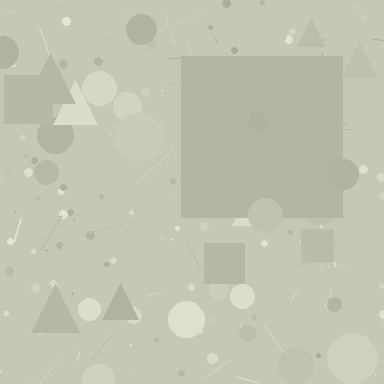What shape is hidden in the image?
A square is hidden in the image.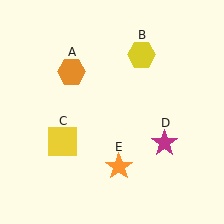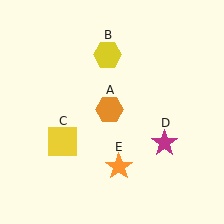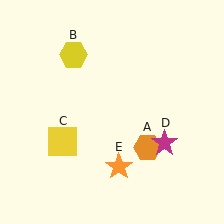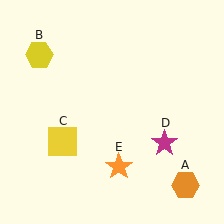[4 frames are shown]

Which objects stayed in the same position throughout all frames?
Yellow square (object C) and magenta star (object D) and orange star (object E) remained stationary.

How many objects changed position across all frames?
2 objects changed position: orange hexagon (object A), yellow hexagon (object B).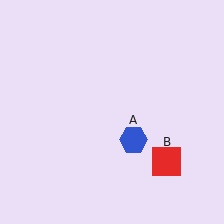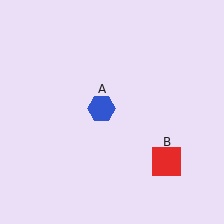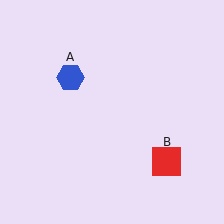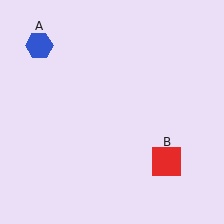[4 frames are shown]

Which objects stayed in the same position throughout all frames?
Red square (object B) remained stationary.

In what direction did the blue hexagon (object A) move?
The blue hexagon (object A) moved up and to the left.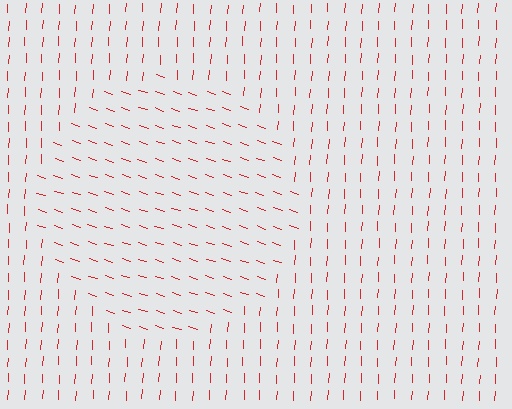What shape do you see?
I see a circle.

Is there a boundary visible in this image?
Yes, there is a texture boundary formed by a change in line orientation.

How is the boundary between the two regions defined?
The boundary is defined purely by a change in line orientation (approximately 75 degrees difference). All lines are the same color and thickness.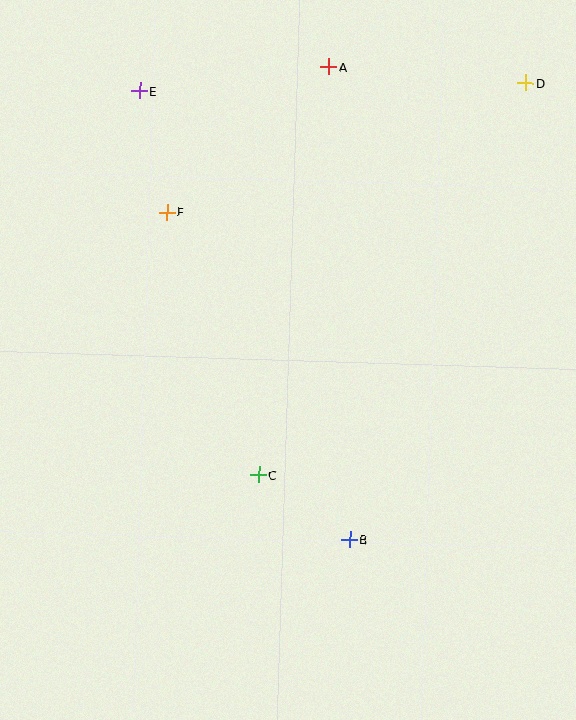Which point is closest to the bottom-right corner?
Point B is closest to the bottom-right corner.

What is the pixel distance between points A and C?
The distance between A and C is 414 pixels.